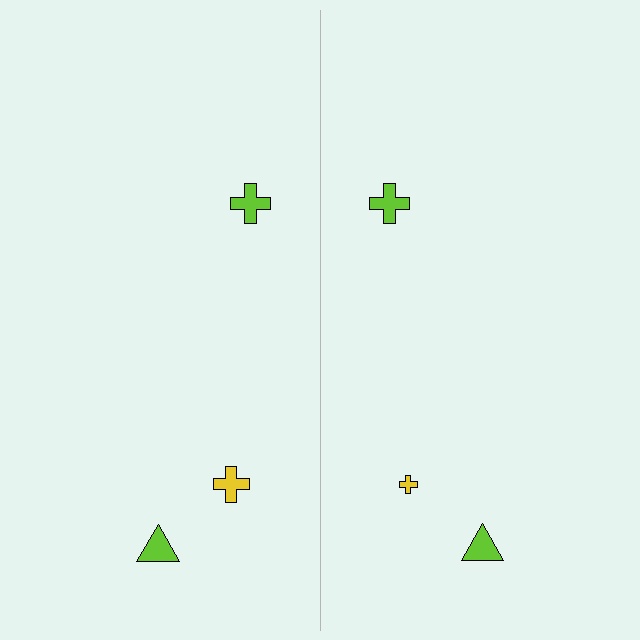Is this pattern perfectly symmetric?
No, the pattern is not perfectly symmetric. The yellow cross on the right side has a different size than its mirror counterpart.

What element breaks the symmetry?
The yellow cross on the right side has a different size than its mirror counterpart.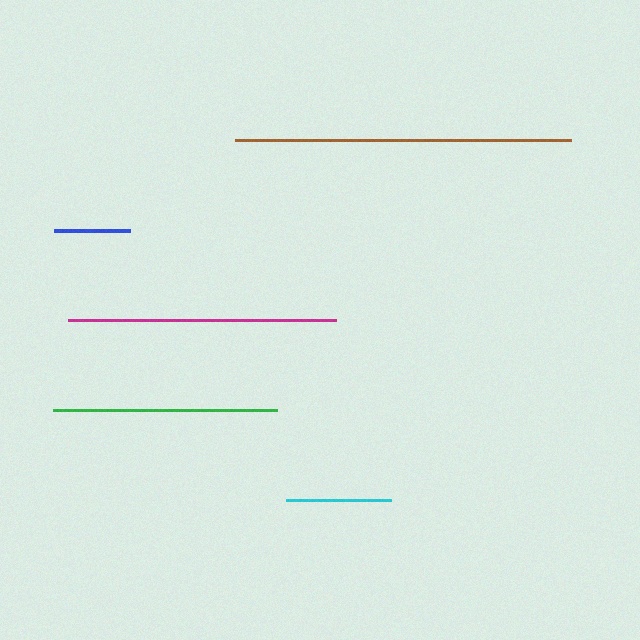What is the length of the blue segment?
The blue segment is approximately 76 pixels long.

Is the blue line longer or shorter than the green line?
The green line is longer than the blue line.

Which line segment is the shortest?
The blue line is the shortest at approximately 76 pixels.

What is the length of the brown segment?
The brown segment is approximately 335 pixels long.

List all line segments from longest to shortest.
From longest to shortest: brown, magenta, green, cyan, blue.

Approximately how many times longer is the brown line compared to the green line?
The brown line is approximately 1.5 times the length of the green line.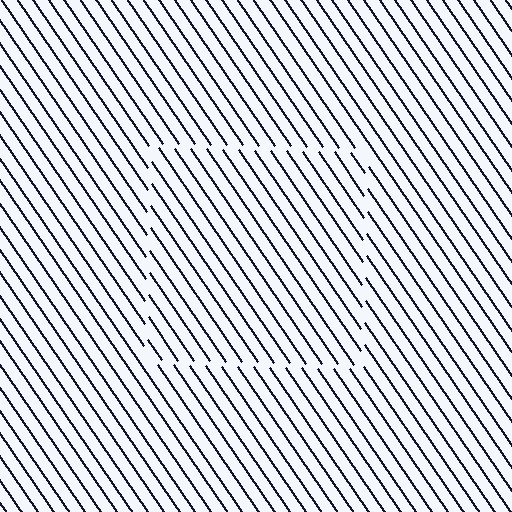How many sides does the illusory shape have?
4 sides — the line-ends trace a square.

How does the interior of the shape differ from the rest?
The interior of the shape contains the same grating, shifted by half a period — the contour is defined by the phase discontinuity where line-ends from the inner and outer gratings abut.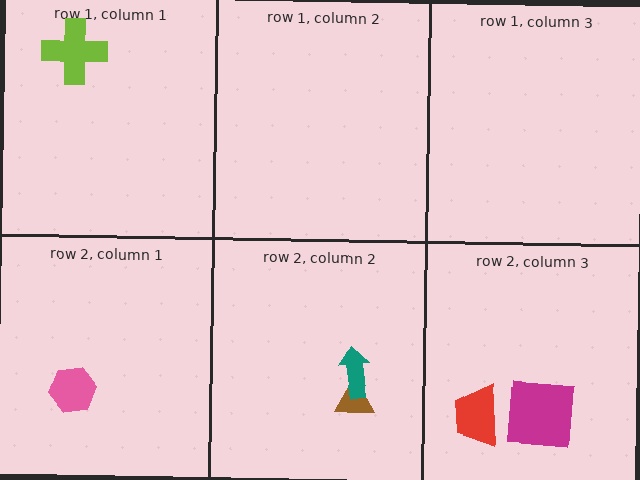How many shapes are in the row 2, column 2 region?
2.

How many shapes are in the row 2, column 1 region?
1.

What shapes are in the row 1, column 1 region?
The lime cross.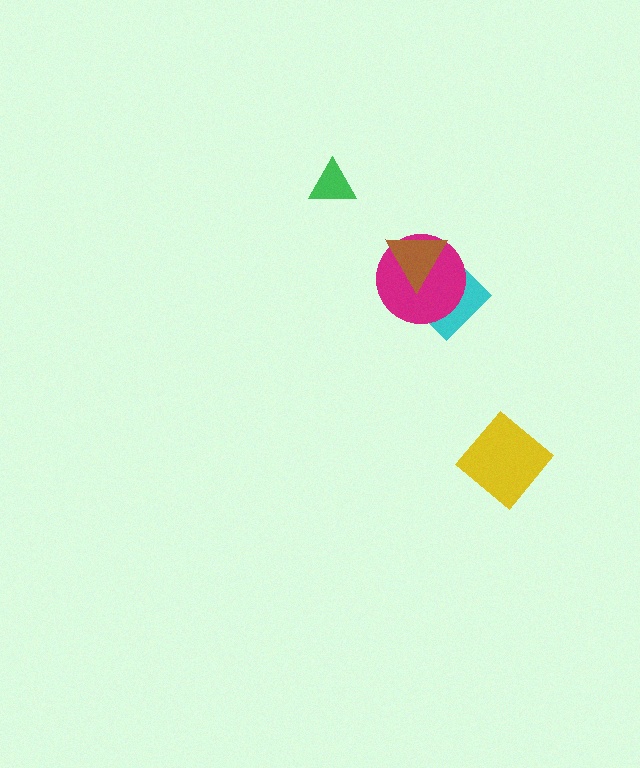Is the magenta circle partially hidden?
Yes, it is partially covered by another shape.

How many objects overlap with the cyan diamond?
2 objects overlap with the cyan diamond.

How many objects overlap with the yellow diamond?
0 objects overlap with the yellow diamond.